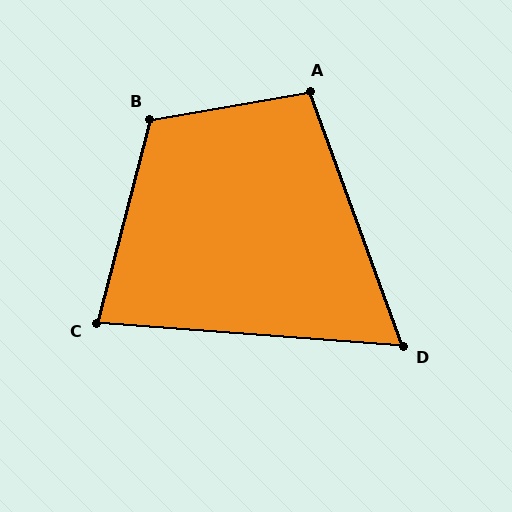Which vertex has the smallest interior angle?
D, at approximately 66 degrees.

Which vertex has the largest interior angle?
B, at approximately 114 degrees.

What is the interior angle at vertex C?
Approximately 80 degrees (acute).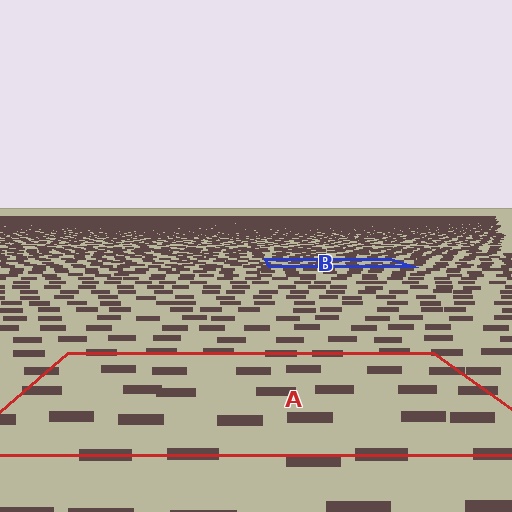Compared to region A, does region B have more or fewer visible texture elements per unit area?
Region B has more texture elements per unit area — they are packed more densely because it is farther away.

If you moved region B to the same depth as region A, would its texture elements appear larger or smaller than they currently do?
They would appear larger. At a closer depth, the same texture elements are projected at a bigger on-screen size.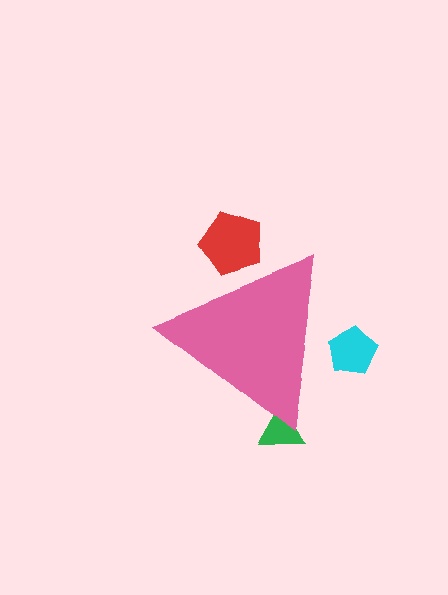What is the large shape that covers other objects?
A pink triangle.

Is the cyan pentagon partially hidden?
Yes, the cyan pentagon is partially hidden behind the pink triangle.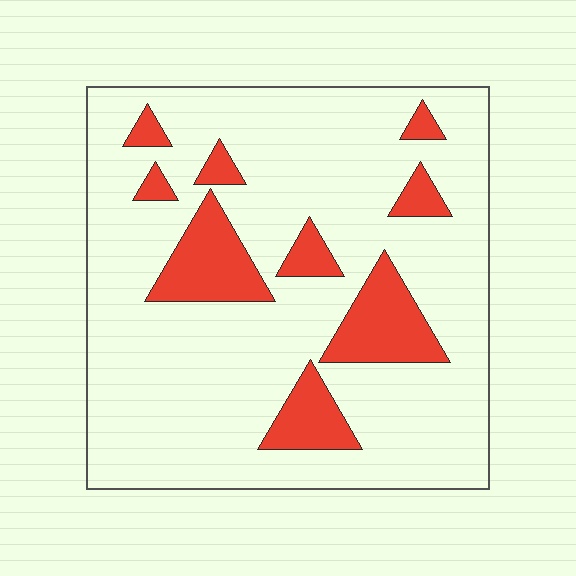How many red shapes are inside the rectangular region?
9.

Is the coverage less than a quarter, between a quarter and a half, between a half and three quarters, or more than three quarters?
Less than a quarter.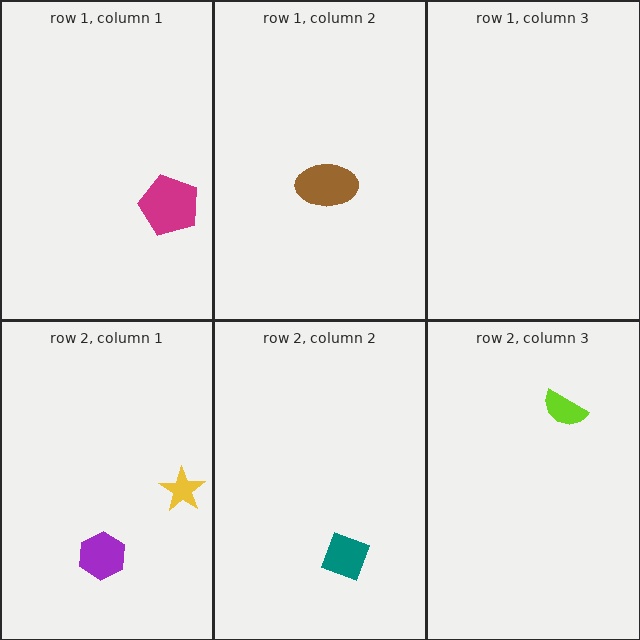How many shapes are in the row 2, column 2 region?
1.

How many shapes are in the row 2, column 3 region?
1.